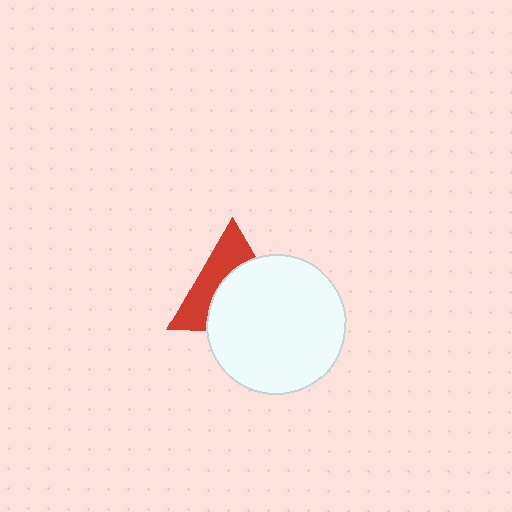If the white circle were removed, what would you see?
You would see the complete red triangle.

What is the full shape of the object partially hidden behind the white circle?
The partially hidden object is a red triangle.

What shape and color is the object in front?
The object in front is a white circle.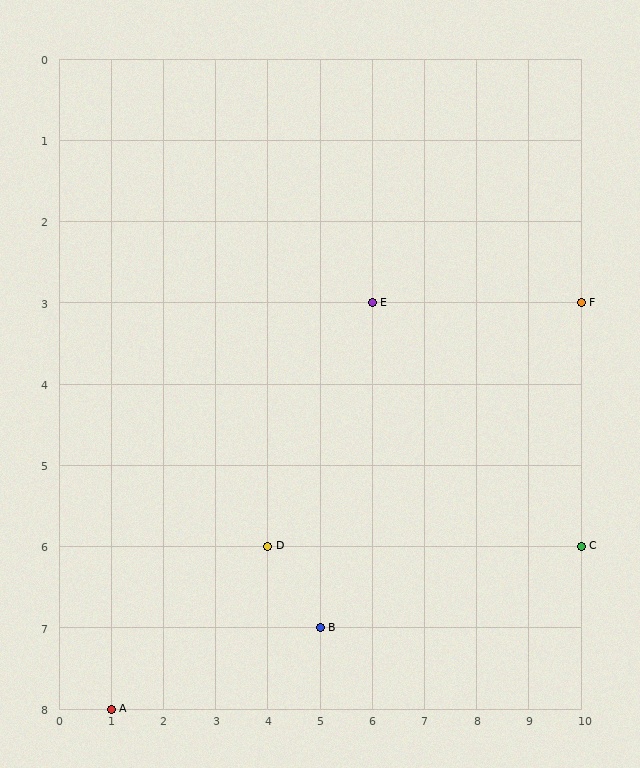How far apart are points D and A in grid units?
Points D and A are 3 columns and 2 rows apart (about 3.6 grid units diagonally).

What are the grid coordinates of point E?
Point E is at grid coordinates (6, 3).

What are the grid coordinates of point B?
Point B is at grid coordinates (5, 7).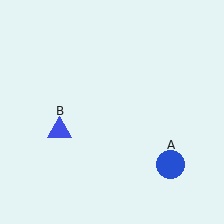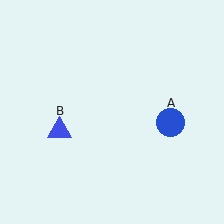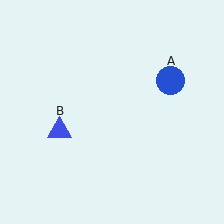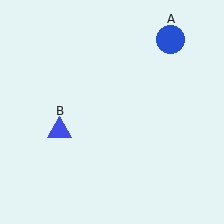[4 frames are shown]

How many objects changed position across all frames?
1 object changed position: blue circle (object A).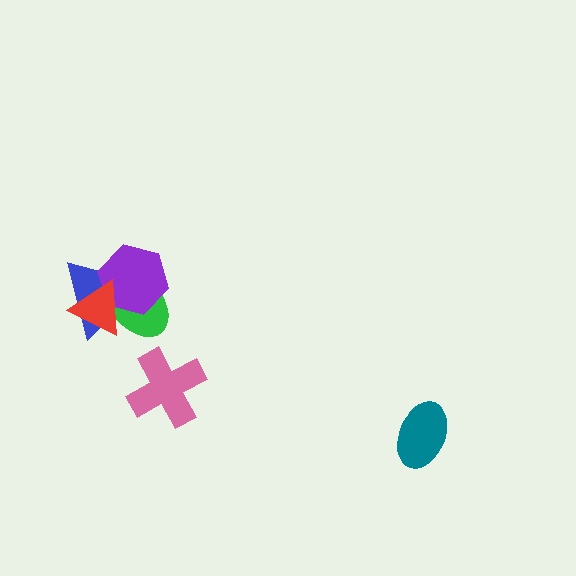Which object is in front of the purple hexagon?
The red triangle is in front of the purple hexagon.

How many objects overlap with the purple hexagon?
3 objects overlap with the purple hexagon.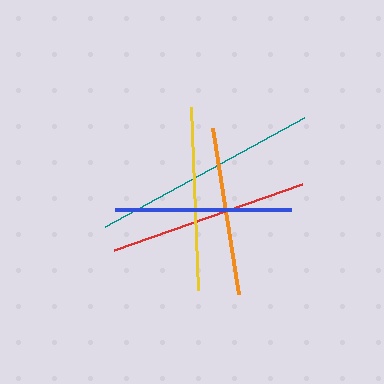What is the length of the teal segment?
The teal segment is approximately 227 pixels long.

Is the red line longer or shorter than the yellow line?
The red line is longer than the yellow line.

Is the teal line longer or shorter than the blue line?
The teal line is longer than the blue line.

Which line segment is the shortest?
The orange line is the shortest at approximately 168 pixels.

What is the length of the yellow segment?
The yellow segment is approximately 183 pixels long.